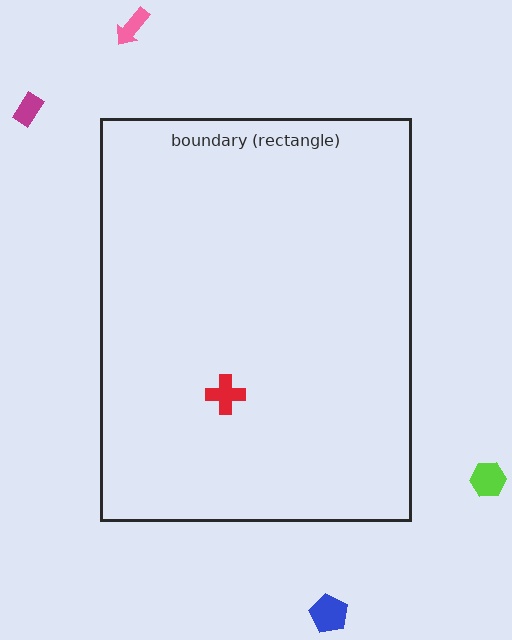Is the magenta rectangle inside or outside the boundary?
Outside.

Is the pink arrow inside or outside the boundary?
Outside.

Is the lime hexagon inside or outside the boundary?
Outside.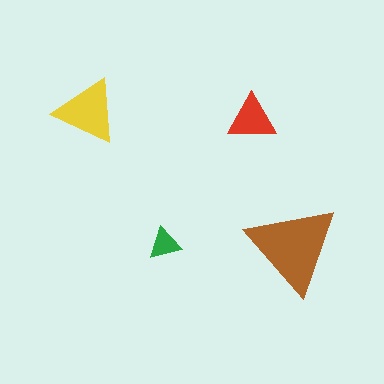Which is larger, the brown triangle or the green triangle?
The brown one.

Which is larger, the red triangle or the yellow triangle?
The yellow one.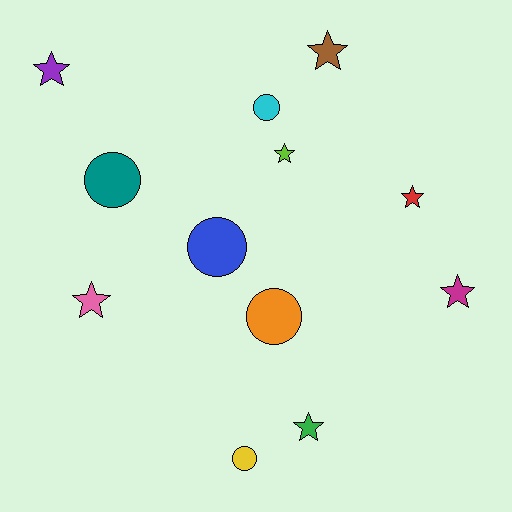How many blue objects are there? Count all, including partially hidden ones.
There is 1 blue object.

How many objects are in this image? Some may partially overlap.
There are 12 objects.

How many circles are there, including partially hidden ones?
There are 5 circles.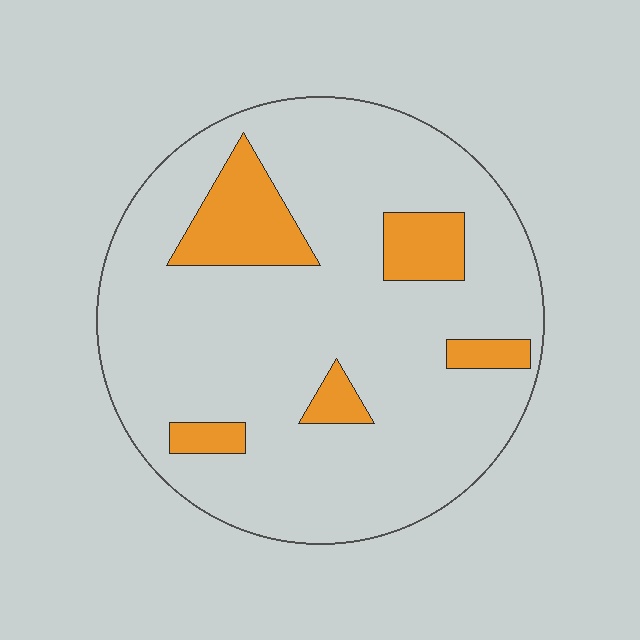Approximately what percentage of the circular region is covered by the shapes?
Approximately 15%.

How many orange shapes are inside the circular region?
5.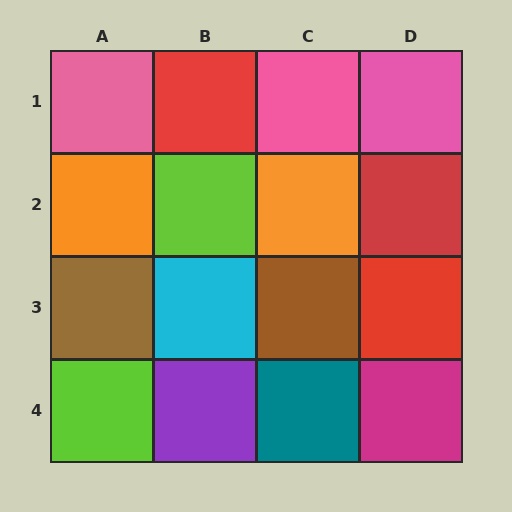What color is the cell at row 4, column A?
Lime.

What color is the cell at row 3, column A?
Brown.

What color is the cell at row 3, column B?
Cyan.